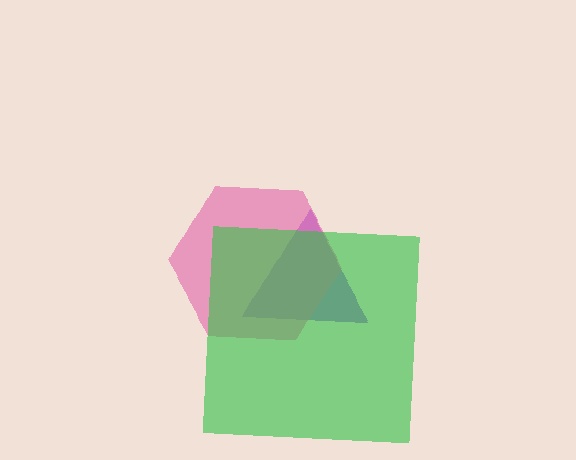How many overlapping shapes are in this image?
There are 3 overlapping shapes in the image.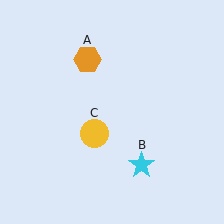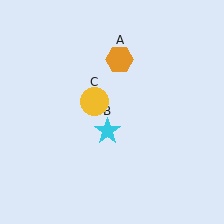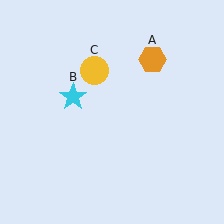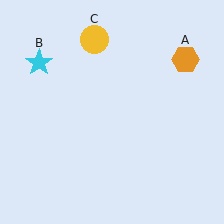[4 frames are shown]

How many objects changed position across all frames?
3 objects changed position: orange hexagon (object A), cyan star (object B), yellow circle (object C).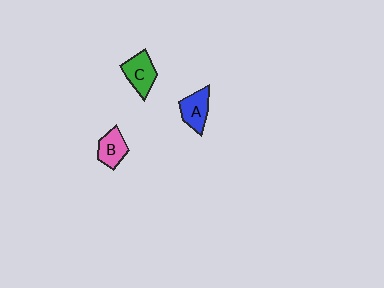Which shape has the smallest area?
Shape B (pink).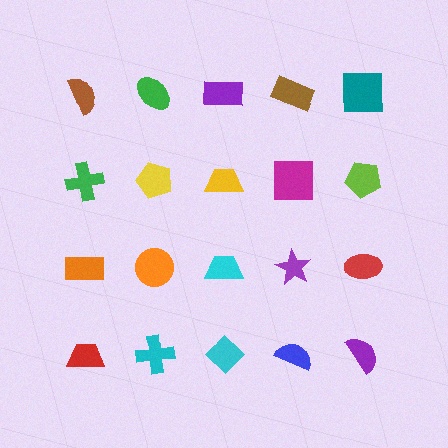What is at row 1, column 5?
A teal square.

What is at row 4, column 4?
A blue semicircle.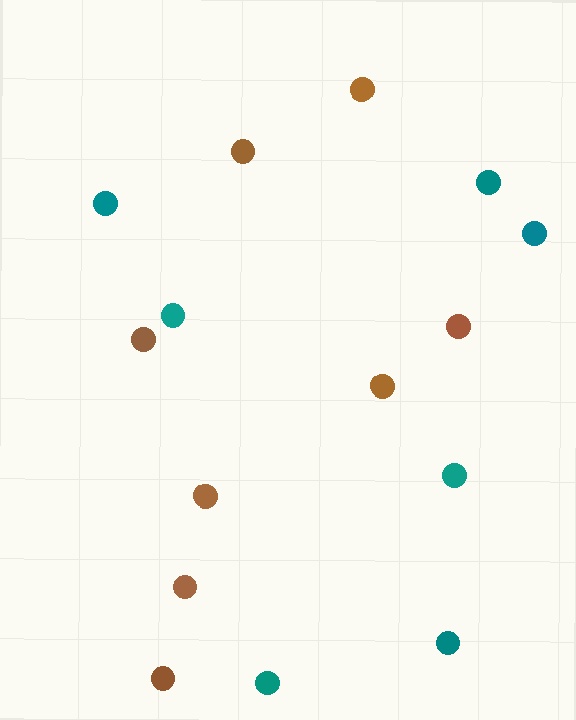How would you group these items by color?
There are 2 groups: one group of teal circles (7) and one group of brown circles (8).